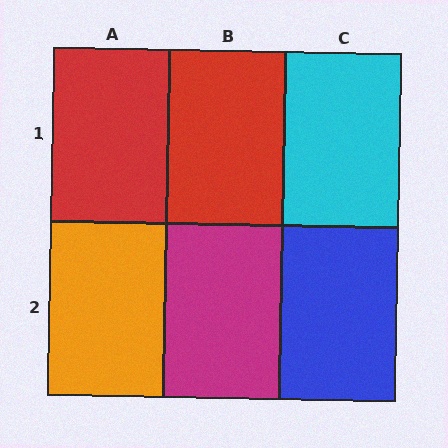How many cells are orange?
1 cell is orange.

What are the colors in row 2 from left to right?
Orange, magenta, blue.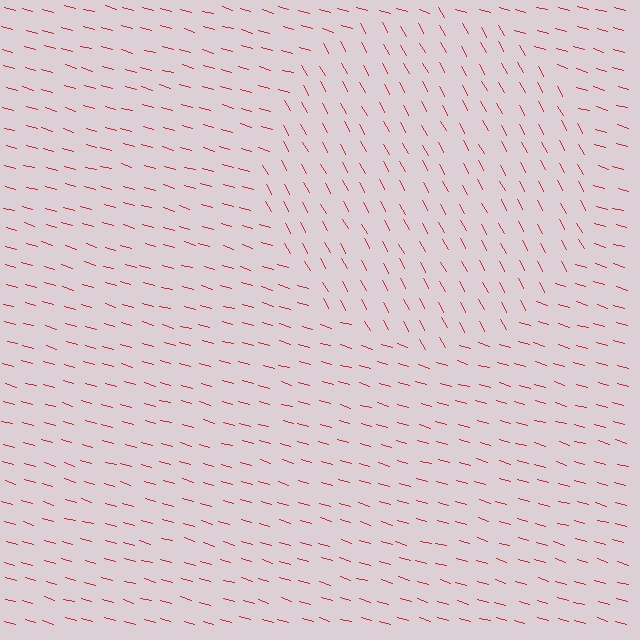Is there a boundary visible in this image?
Yes, there is a texture boundary formed by a change in line orientation.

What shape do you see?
I see a circle.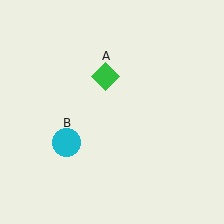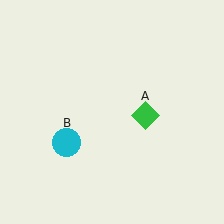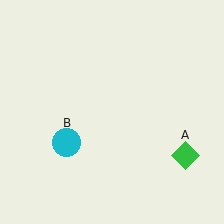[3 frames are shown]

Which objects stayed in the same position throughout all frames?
Cyan circle (object B) remained stationary.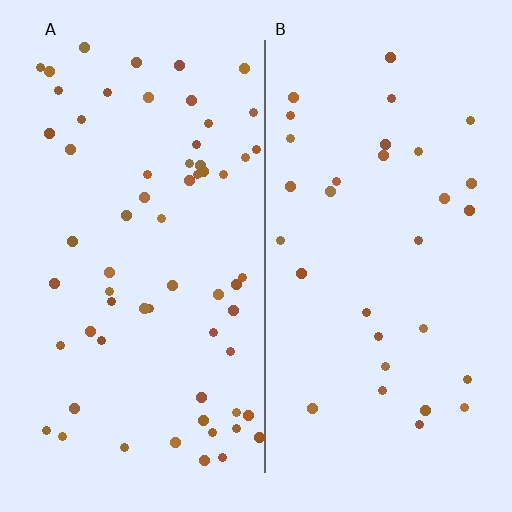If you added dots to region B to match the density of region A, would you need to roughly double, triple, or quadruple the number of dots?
Approximately double.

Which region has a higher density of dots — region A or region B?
A (the left).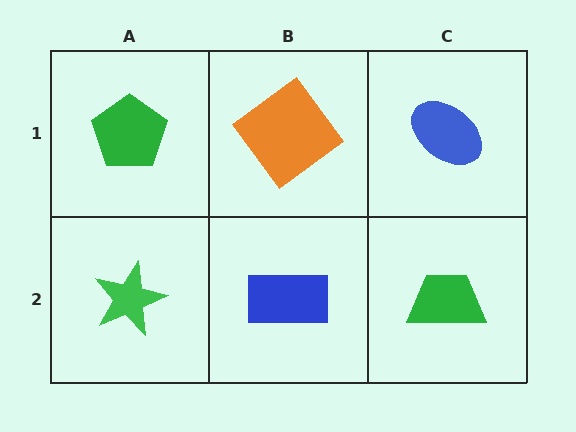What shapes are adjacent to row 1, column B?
A blue rectangle (row 2, column B), a green pentagon (row 1, column A), a blue ellipse (row 1, column C).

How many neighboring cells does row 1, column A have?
2.